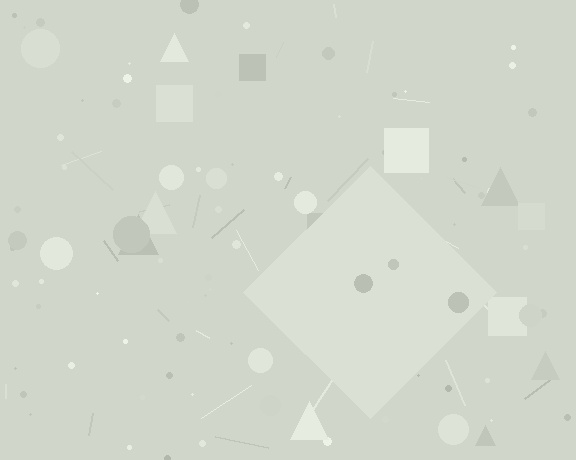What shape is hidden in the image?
A diamond is hidden in the image.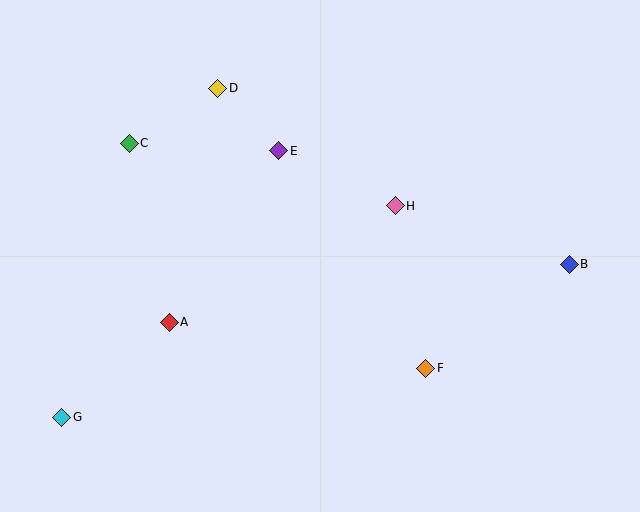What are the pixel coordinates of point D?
Point D is at (218, 88).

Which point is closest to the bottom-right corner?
Point B is closest to the bottom-right corner.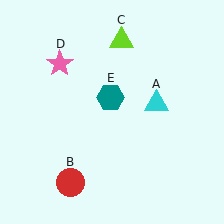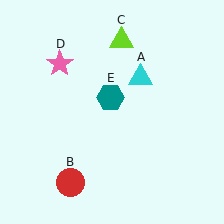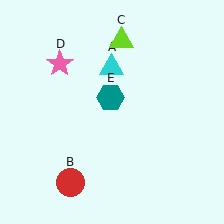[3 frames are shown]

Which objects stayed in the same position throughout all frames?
Red circle (object B) and lime triangle (object C) and pink star (object D) and teal hexagon (object E) remained stationary.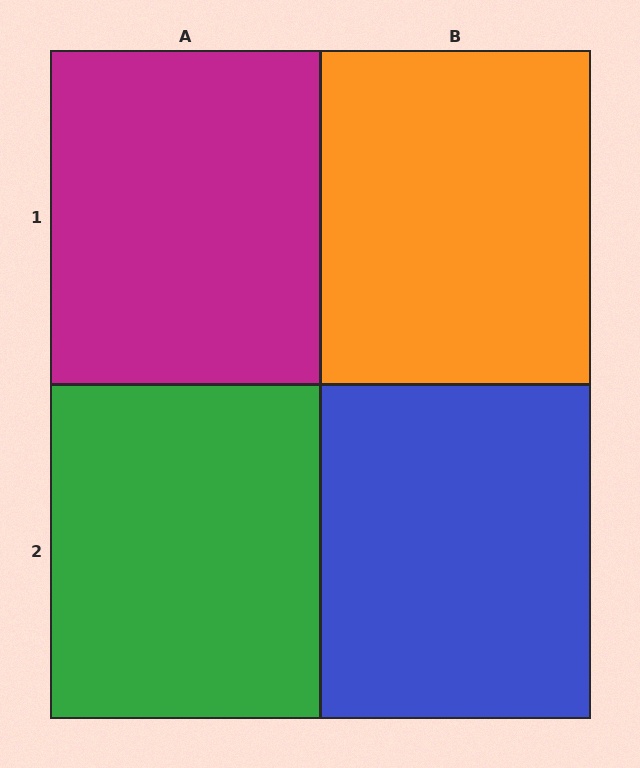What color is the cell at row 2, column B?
Blue.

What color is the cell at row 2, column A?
Green.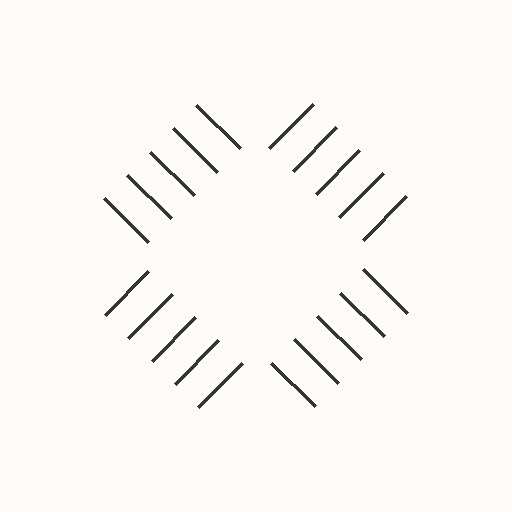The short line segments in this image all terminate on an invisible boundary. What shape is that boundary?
An illusory square — the line segments terminate on its edges but no continuous stroke is drawn.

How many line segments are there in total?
20 — 5 along each of the 4 edges.